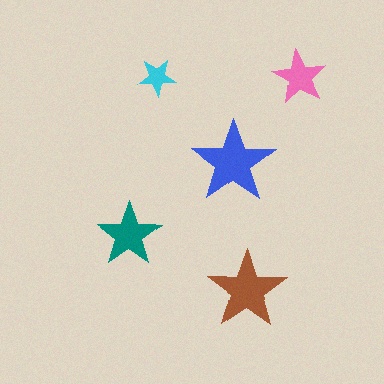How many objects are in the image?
There are 5 objects in the image.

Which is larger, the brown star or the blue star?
The blue one.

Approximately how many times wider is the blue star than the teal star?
About 1.5 times wider.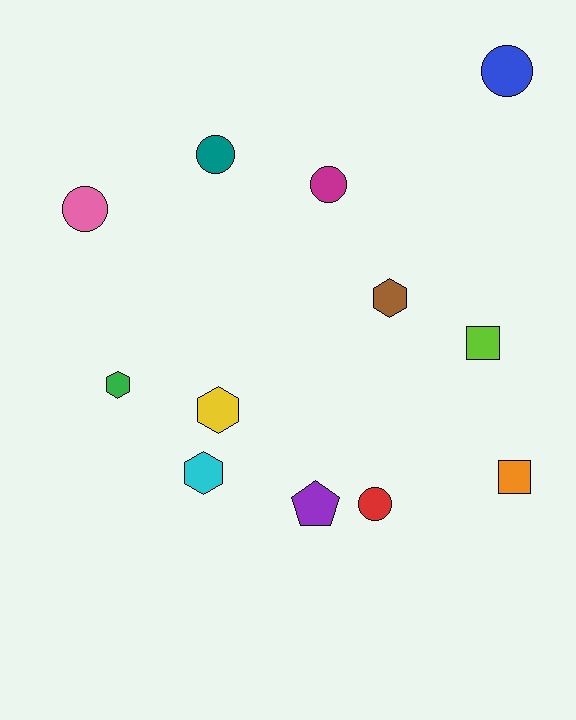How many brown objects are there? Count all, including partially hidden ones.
There is 1 brown object.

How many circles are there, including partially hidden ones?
There are 5 circles.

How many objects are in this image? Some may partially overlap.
There are 12 objects.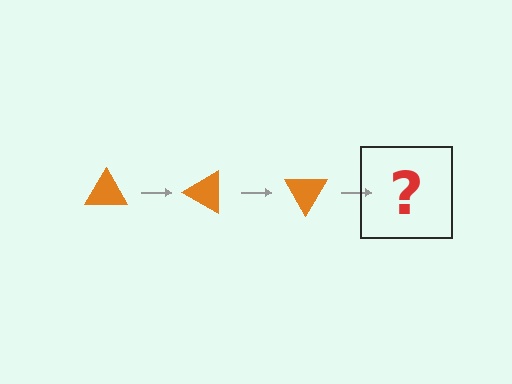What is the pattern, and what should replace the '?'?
The pattern is that the triangle rotates 30 degrees each step. The '?' should be an orange triangle rotated 90 degrees.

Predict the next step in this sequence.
The next step is an orange triangle rotated 90 degrees.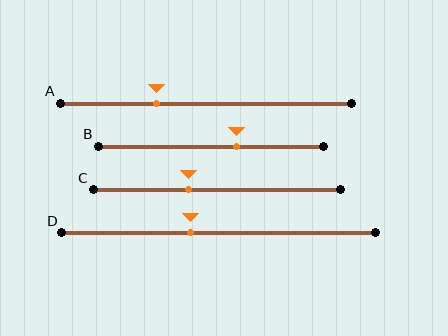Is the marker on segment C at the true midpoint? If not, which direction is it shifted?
No, the marker on segment C is shifted to the left by about 12% of the segment length.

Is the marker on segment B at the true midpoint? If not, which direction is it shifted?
No, the marker on segment B is shifted to the right by about 12% of the segment length.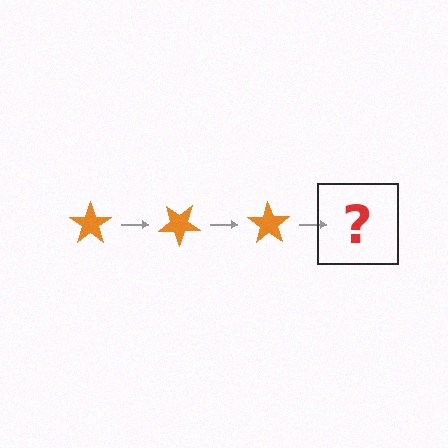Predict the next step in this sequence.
The next step is an orange star rotated 105 degrees.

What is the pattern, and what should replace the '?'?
The pattern is that the star rotates 35 degrees each step. The '?' should be an orange star rotated 105 degrees.